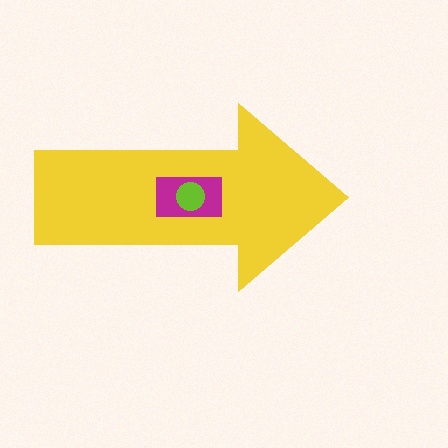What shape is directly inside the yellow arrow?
The magenta rectangle.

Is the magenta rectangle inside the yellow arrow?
Yes.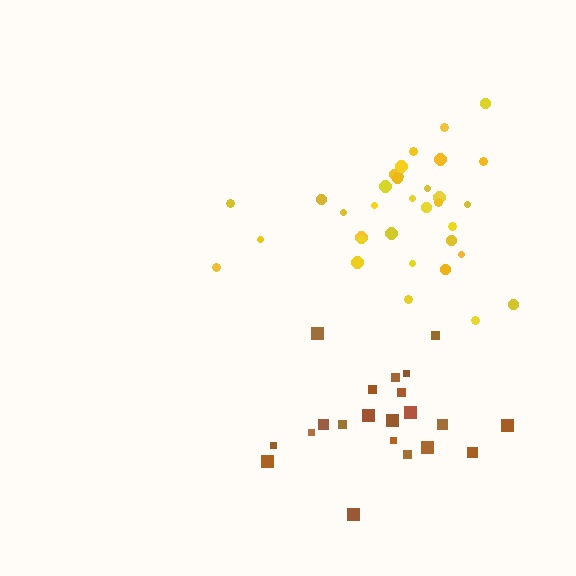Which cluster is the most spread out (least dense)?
Brown.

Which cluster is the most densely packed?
Yellow.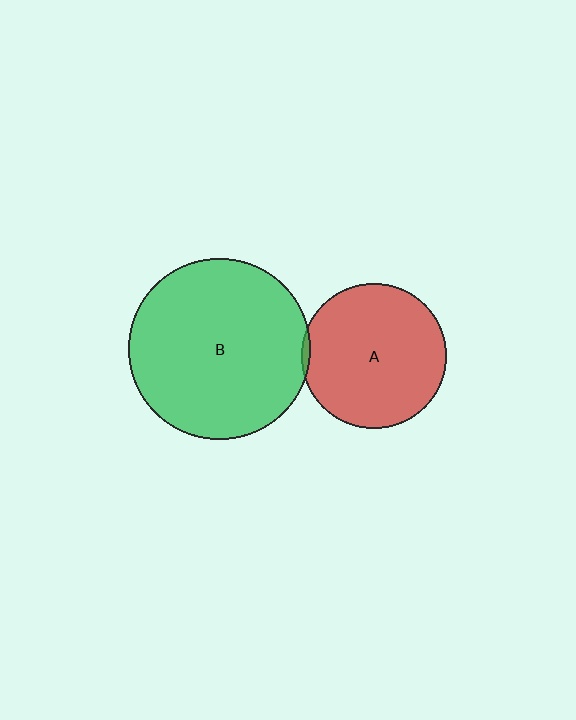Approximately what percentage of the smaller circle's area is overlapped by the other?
Approximately 5%.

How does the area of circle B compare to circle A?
Approximately 1.6 times.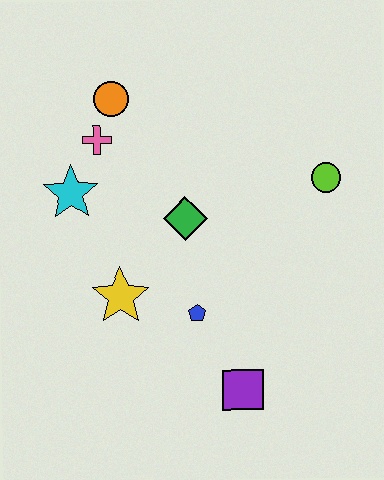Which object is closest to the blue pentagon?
The yellow star is closest to the blue pentagon.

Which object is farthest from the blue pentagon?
The orange circle is farthest from the blue pentagon.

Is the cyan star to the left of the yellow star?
Yes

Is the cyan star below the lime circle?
Yes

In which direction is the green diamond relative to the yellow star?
The green diamond is above the yellow star.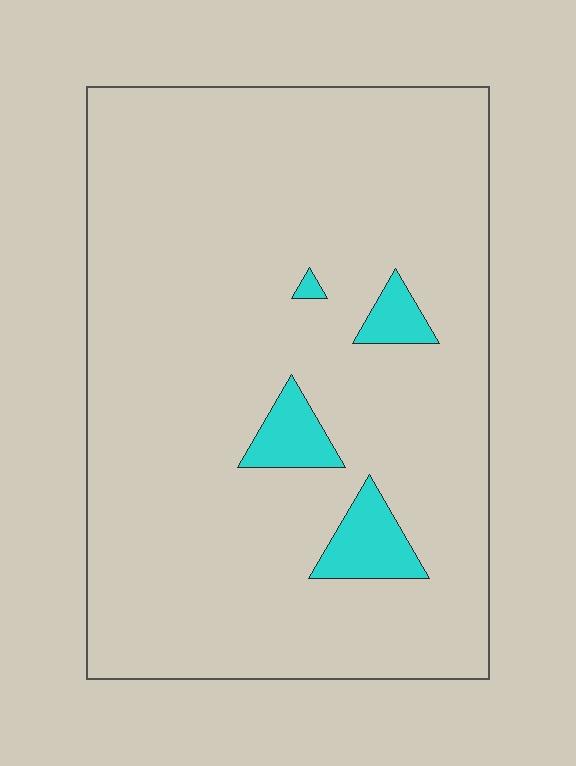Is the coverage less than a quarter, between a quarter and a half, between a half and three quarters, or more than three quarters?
Less than a quarter.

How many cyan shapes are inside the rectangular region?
4.